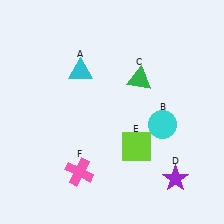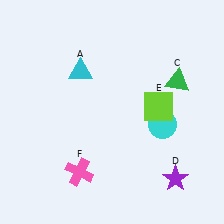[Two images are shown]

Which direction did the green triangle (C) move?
The green triangle (C) moved right.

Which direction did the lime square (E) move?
The lime square (E) moved up.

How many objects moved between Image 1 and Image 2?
2 objects moved between the two images.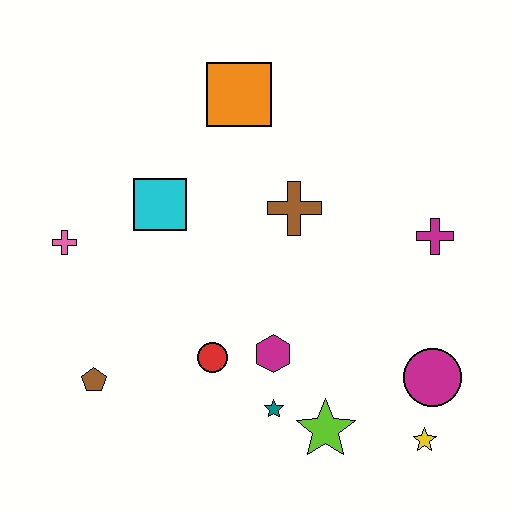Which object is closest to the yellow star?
The magenta circle is closest to the yellow star.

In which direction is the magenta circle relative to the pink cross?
The magenta circle is to the right of the pink cross.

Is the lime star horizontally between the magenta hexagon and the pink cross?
No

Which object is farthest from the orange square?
The yellow star is farthest from the orange square.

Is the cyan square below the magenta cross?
No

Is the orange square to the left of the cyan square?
No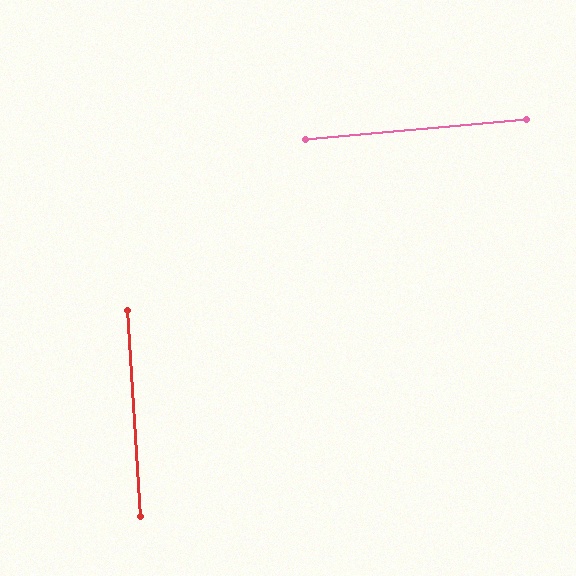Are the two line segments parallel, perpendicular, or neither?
Perpendicular — they meet at approximately 88°.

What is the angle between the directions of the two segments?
Approximately 88 degrees.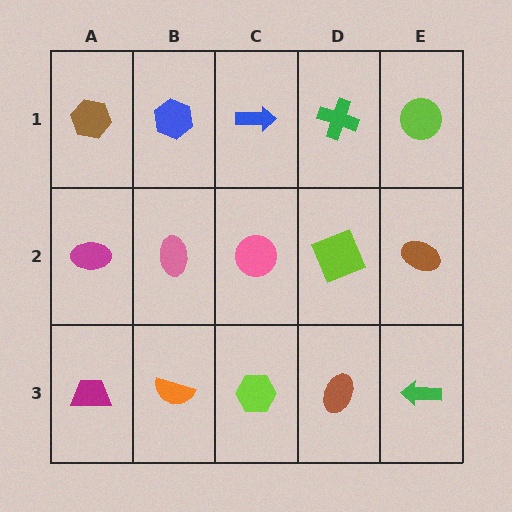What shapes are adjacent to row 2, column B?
A blue hexagon (row 1, column B), an orange semicircle (row 3, column B), a magenta ellipse (row 2, column A), a pink circle (row 2, column C).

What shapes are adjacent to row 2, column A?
A brown hexagon (row 1, column A), a magenta trapezoid (row 3, column A), a pink ellipse (row 2, column B).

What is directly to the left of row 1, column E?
A green cross.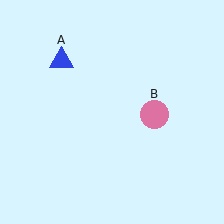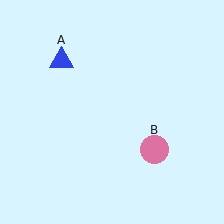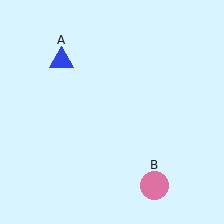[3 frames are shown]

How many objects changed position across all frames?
1 object changed position: pink circle (object B).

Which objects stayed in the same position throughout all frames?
Blue triangle (object A) remained stationary.